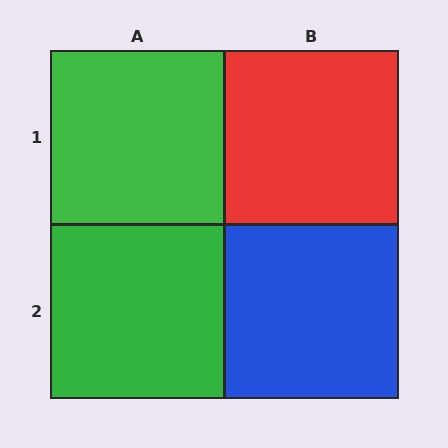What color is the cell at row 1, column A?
Green.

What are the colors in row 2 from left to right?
Green, blue.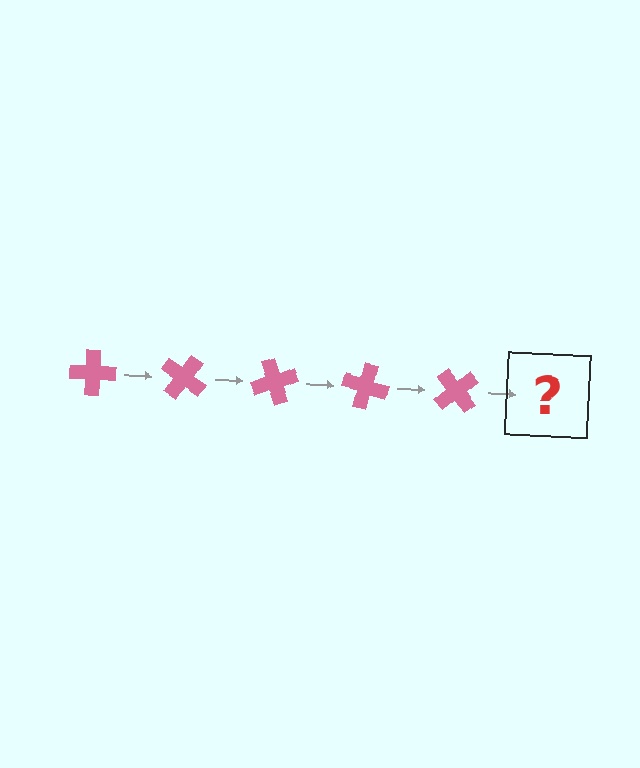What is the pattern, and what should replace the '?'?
The pattern is that the cross rotates 35 degrees each step. The '?' should be a pink cross rotated 175 degrees.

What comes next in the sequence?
The next element should be a pink cross rotated 175 degrees.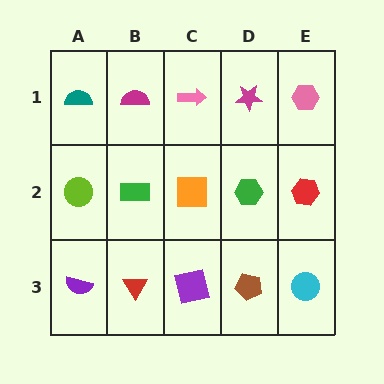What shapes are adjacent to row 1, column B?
A green rectangle (row 2, column B), a teal semicircle (row 1, column A), a pink arrow (row 1, column C).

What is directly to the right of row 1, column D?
A pink hexagon.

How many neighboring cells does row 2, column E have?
3.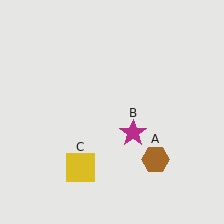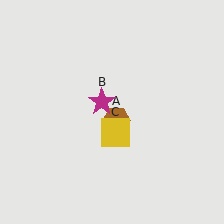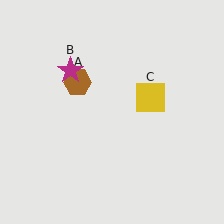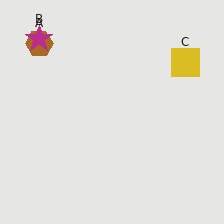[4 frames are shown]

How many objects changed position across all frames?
3 objects changed position: brown hexagon (object A), magenta star (object B), yellow square (object C).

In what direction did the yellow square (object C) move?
The yellow square (object C) moved up and to the right.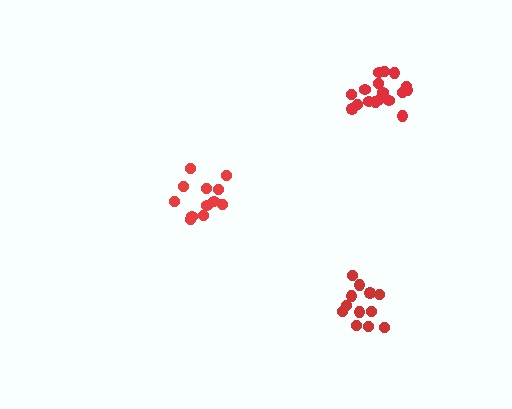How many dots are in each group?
Group 1: 12 dots, Group 2: 12 dots, Group 3: 17 dots (41 total).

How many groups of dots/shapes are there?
There are 3 groups.